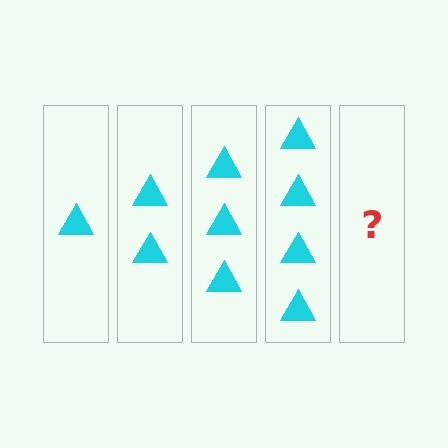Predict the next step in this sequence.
The next step is 5 triangles.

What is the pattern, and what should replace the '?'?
The pattern is that each step adds one more triangle. The '?' should be 5 triangles.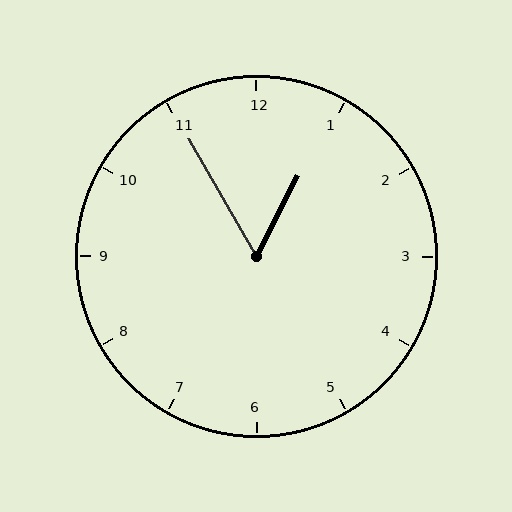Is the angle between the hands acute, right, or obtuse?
It is acute.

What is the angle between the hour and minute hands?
Approximately 58 degrees.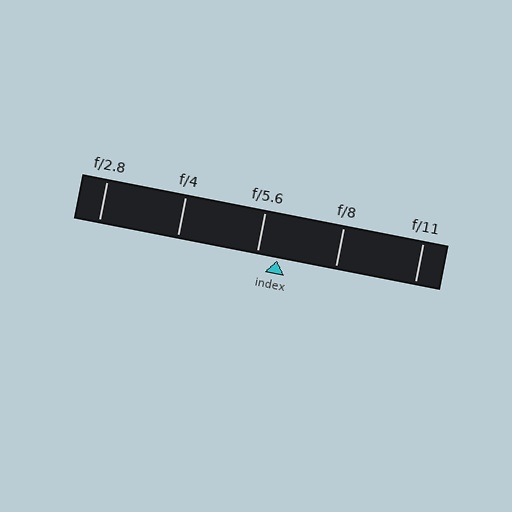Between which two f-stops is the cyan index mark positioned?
The index mark is between f/5.6 and f/8.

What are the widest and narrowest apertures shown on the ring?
The widest aperture shown is f/2.8 and the narrowest is f/11.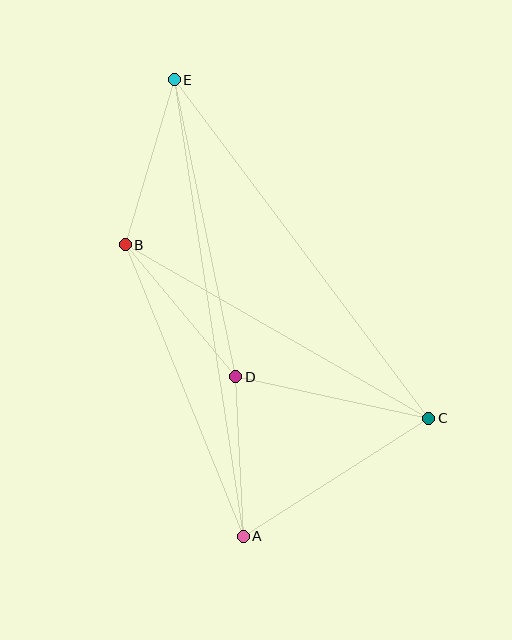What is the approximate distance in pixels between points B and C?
The distance between B and C is approximately 350 pixels.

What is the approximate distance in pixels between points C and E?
The distance between C and E is approximately 424 pixels.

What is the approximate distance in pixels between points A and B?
The distance between A and B is approximately 315 pixels.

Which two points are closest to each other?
Points A and D are closest to each other.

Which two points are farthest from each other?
Points A and E are farthest from each other.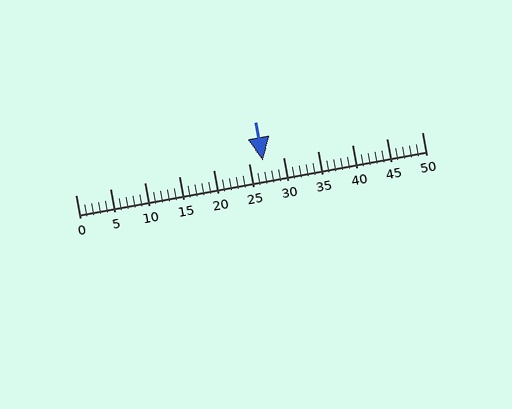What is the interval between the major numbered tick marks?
The major tick marks are spaced 5 units apart.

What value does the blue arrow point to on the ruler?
The blue arrow points to approximately 27.